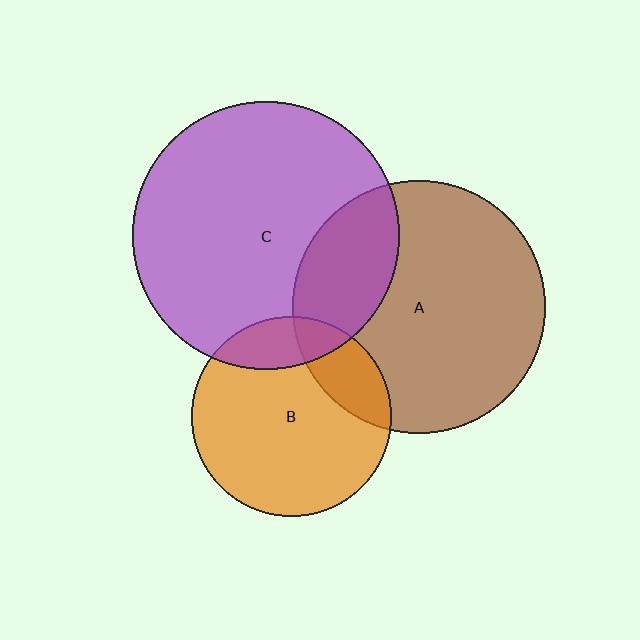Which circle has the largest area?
Circle C (purple).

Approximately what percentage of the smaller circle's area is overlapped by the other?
Approximately 25%.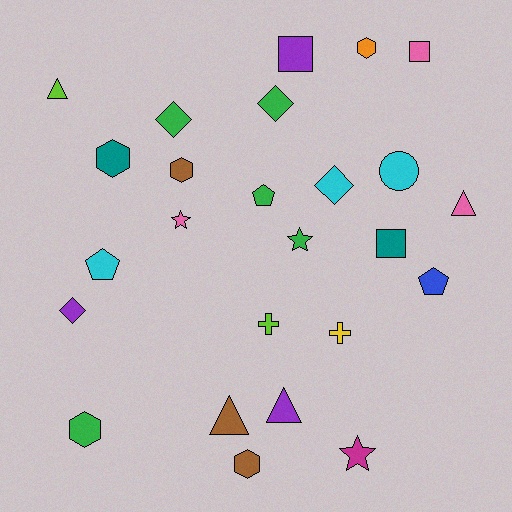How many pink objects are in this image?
There are 3 pink objects.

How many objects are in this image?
There are 25 objects.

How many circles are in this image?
There is 1 circle.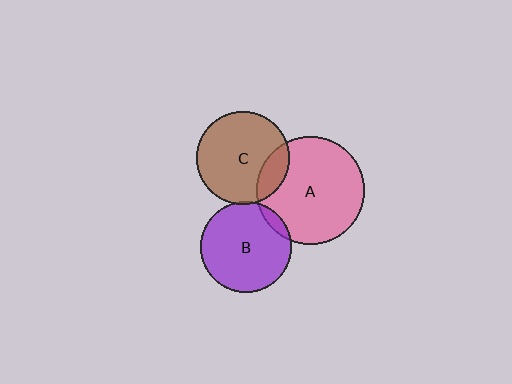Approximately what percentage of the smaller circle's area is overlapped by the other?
Approximately 5%.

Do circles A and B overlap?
Yes.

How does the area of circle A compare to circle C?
Approximately 1.3 times.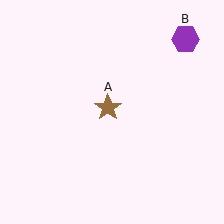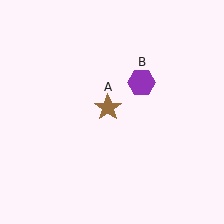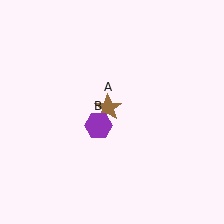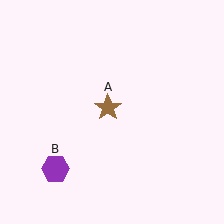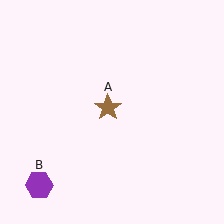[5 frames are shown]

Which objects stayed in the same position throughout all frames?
Brown star (object A) remained stationary.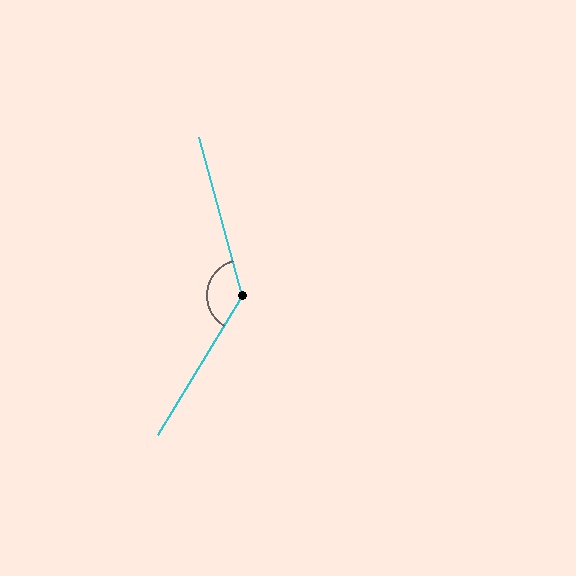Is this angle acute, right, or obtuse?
It is obtuse.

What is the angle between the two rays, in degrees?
Approximately 134 degrees.